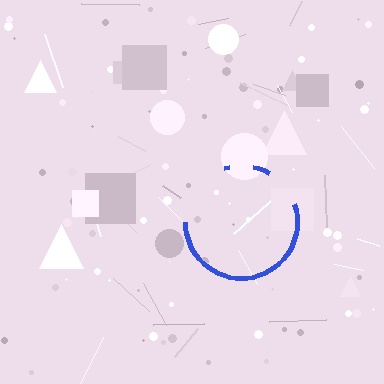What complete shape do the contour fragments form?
The contour fragments form a circle.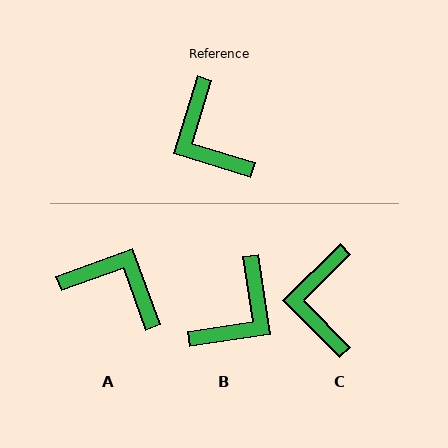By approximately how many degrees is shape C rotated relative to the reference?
Approximately 28 degrees clockwise.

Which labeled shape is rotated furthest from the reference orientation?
A, about 143 degrees away.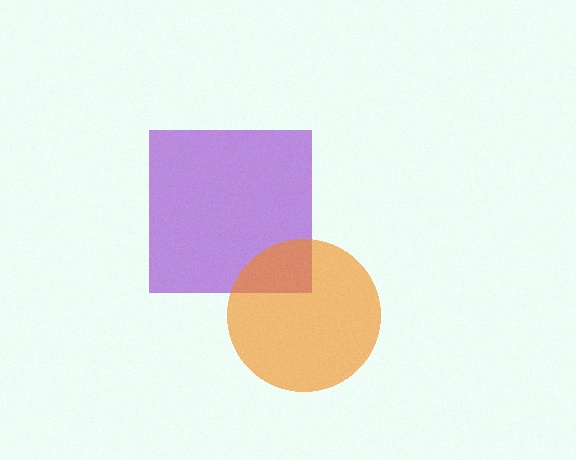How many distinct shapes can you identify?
There are 2 distinct shapes: a purple square, an orange circle.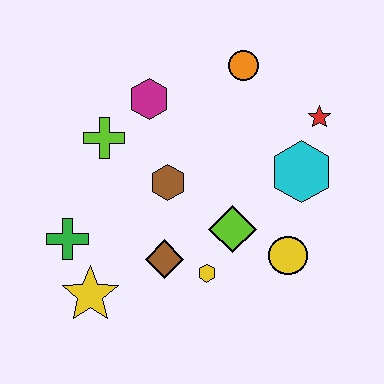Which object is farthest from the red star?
The yellow star is farthest from the red star.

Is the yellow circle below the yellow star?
No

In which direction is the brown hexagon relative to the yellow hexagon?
The brown hexagon is above the yellow hexagon.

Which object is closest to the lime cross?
The magenta hexagon is closest to the lime cross.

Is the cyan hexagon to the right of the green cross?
Yes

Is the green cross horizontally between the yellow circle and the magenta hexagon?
No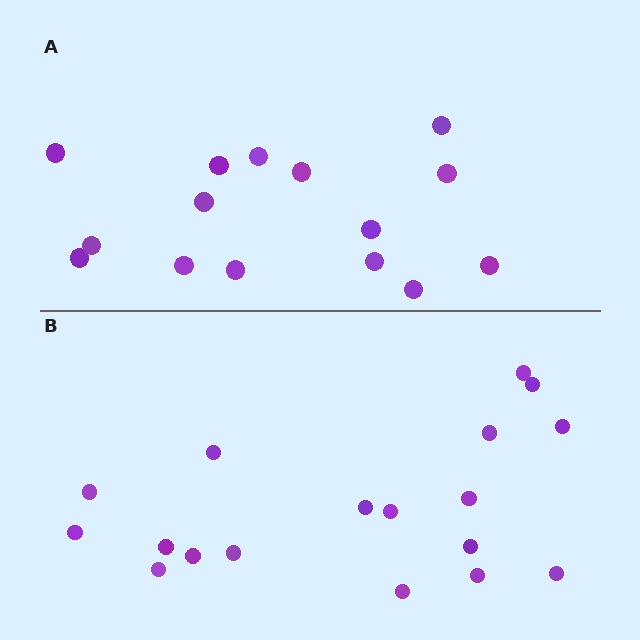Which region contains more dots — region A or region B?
Region B (the bottom region) has more dots.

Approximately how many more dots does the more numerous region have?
Region B has just a few more — roughly 2 or 3 more dots than region A.